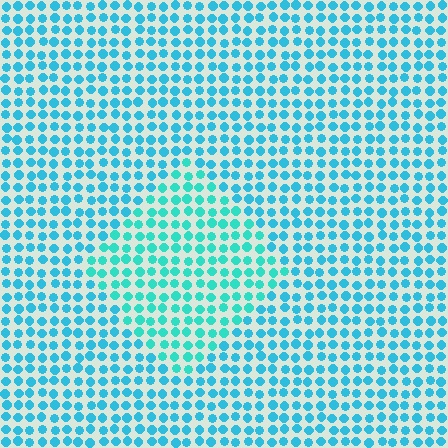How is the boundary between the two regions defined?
The boundary is defined purely by a slight shift in hue (about 21 degrees). Spacing, size, and orientation are identical on both sides.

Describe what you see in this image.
The image is filled with small cyan elements in a uniform arrangement. A diamond-shaped region is visible where the elements are tinted to a slightly different hue, forming a subtle color boundary.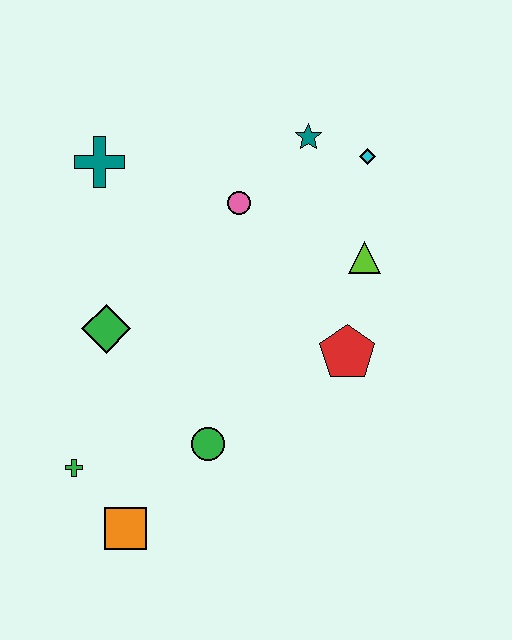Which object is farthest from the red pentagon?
The teal cross is farthest from the red pentagon.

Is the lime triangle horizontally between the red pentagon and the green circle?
No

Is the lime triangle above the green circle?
Yes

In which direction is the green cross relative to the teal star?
The green cross is below the teal star.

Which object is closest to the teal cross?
The pink circle is closest to the teal cross.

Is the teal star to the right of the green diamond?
Yes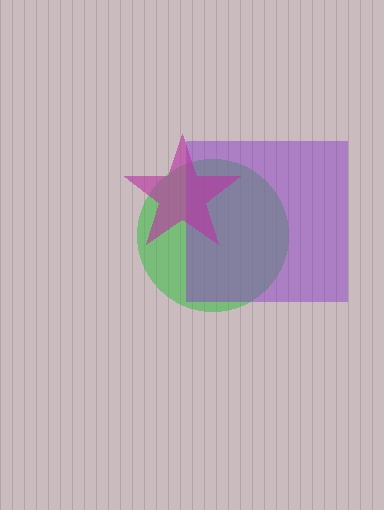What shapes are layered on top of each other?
The layered shapes are: a green circle, a purple square, a magenta star.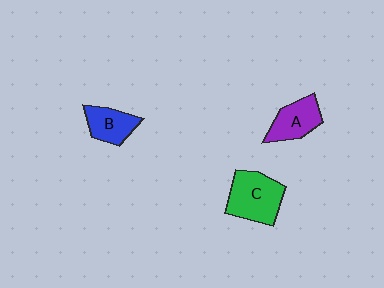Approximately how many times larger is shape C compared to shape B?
Approximately 1.6 times.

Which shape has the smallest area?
Shape B (blue).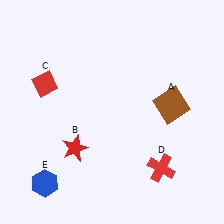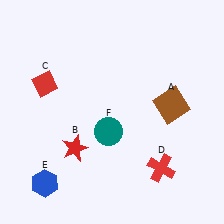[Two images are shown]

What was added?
A teal circle (F) was added in Image 2.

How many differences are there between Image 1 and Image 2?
There is 1 difference between the two images.